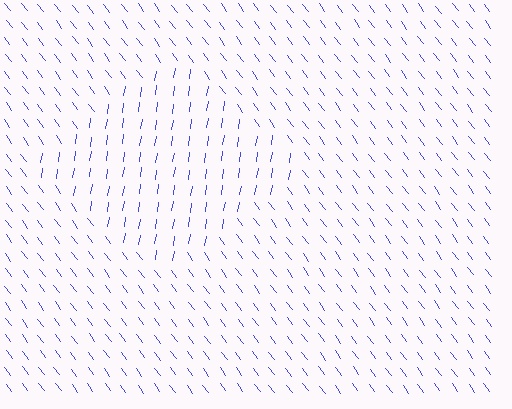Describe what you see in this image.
The image is filled with small blue line segments. A diamond region in the image has lines oriented differently from the surrounding lines, creating a visible texture boundary.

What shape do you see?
I see a diamond.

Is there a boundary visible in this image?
Yes, there is a texture boundary formed by a change in line orientation.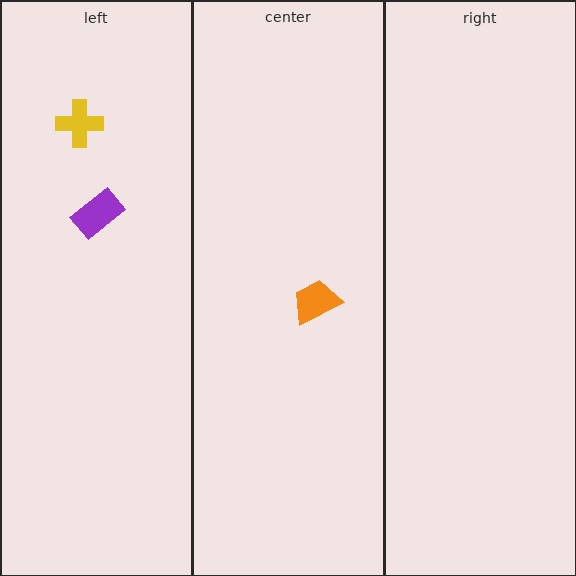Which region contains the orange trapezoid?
The center region.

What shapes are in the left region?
The purple rectangle, the yellow cross.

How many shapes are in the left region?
2.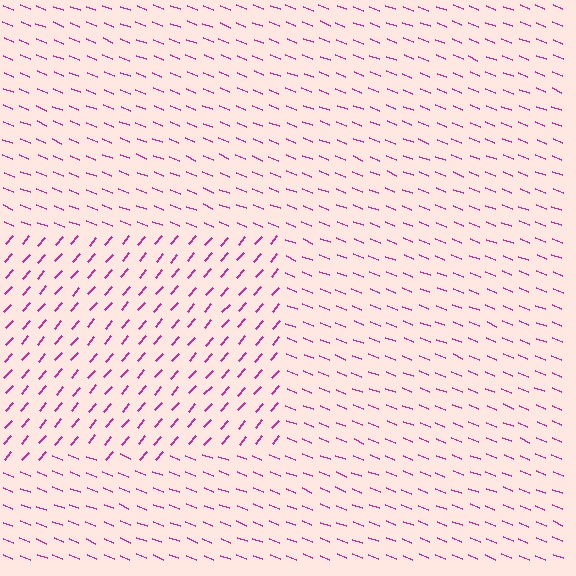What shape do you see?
I see a rectangle.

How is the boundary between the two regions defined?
The boundary is defined purely by a change in line orientation (approximately 70 degrees difference). All lines are the same color and thickness.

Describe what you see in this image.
The image is filled with small magenta line segments. A rectangle region in the image has lines oriented differently from the surrounding lines, creating a visible texture boundary.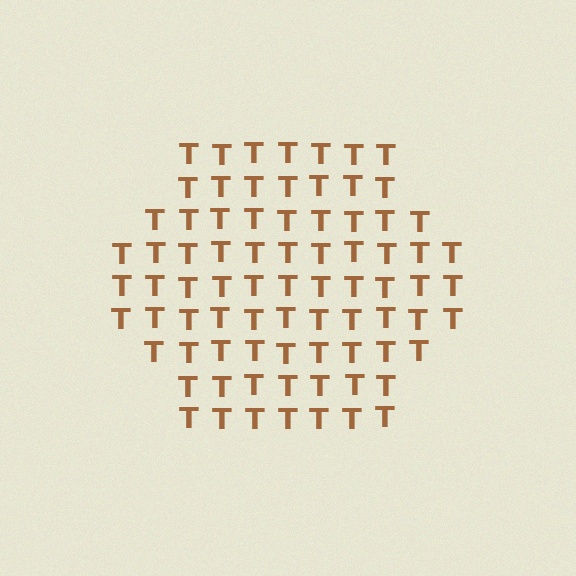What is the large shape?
The large shape is a hexagon.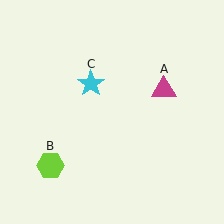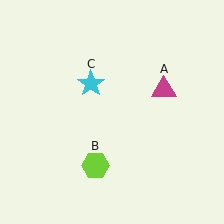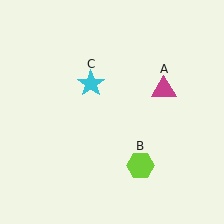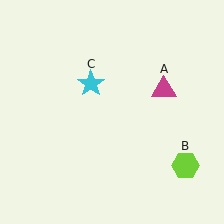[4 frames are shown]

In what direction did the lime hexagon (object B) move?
The lime hexagon (object B) moved right.